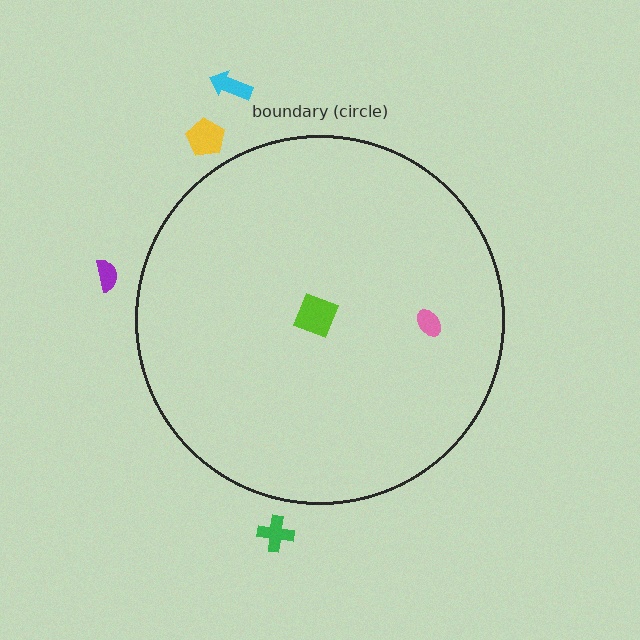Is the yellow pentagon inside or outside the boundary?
Outside.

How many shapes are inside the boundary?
2 inside, 4 outside.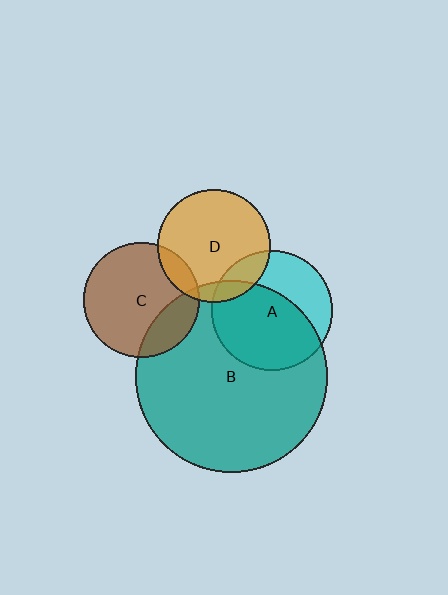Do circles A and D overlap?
Yes.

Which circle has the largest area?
Circle B (teal).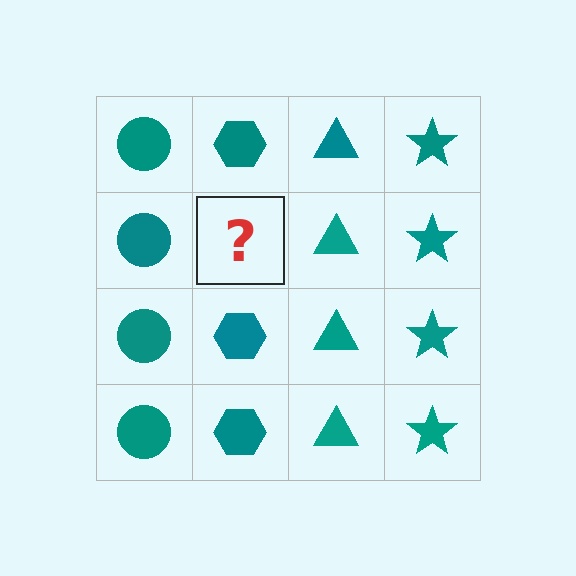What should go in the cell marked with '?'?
The missing cell should contain a teal hexagon.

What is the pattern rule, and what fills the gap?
The rule is that each column has a consistent shape. The gap should be filled with a teal hexagon.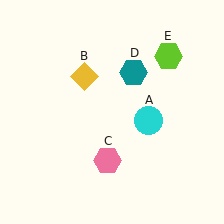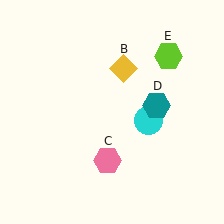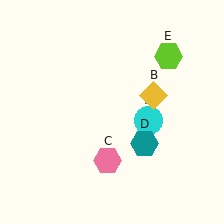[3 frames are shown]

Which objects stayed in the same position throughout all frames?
Cyan circle (object A) and pink hexagon (object C) and lime hexagon (object E) remained stationary.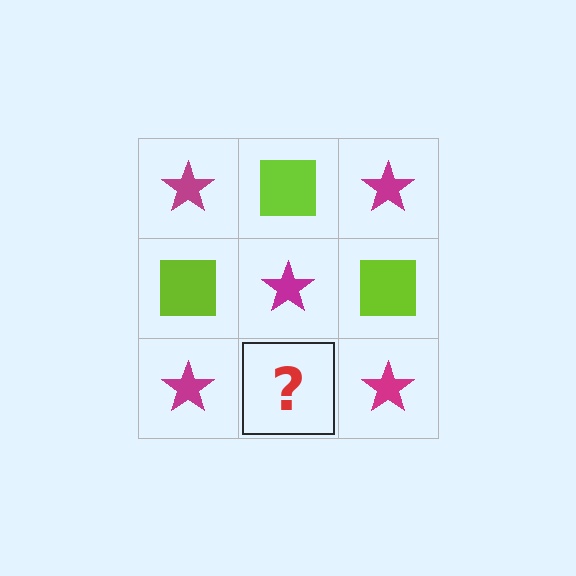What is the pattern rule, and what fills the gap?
The rule is that it alternates magenta star and lime square in a checkerboard pattern. The gap should be filled with a lime square.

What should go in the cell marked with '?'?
The missing cell should contain a lime square.